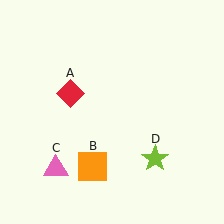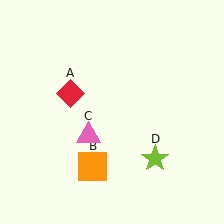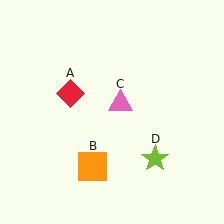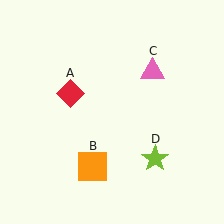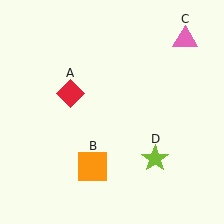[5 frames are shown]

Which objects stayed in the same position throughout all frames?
Red diamond (object A) and orange square (object B) and lime star (object D) remained stationary.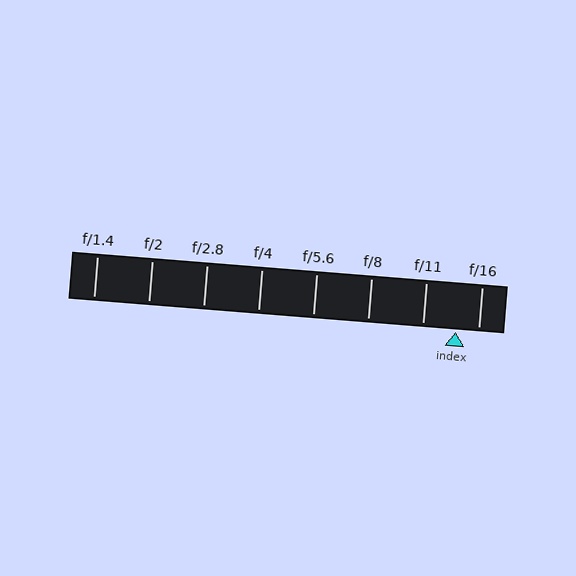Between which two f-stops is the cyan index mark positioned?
The index mark is between f/11 and f/16.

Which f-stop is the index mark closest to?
The index mark is closest to f/16.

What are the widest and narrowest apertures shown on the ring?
The widest aperture shown is f/1.4 and the narrowest is f/16.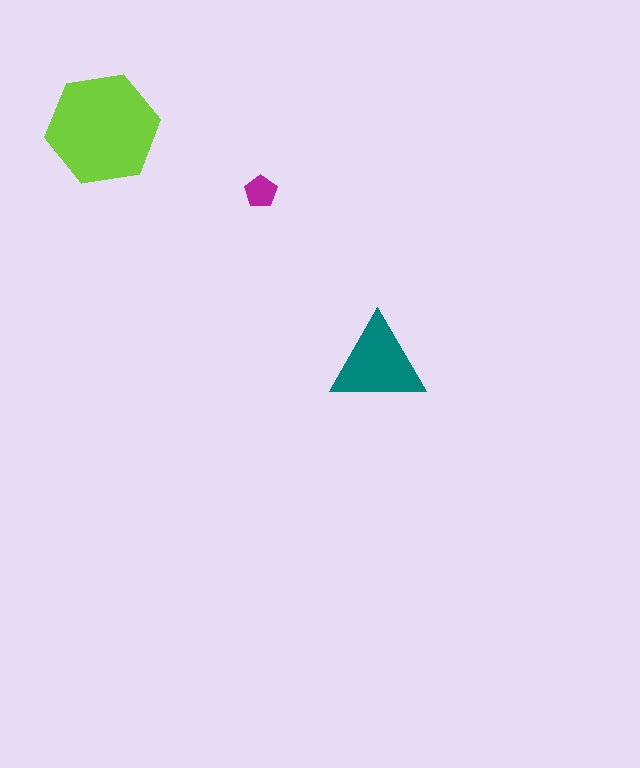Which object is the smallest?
The magenta pentagon.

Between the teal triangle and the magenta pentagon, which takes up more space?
The teal triangle.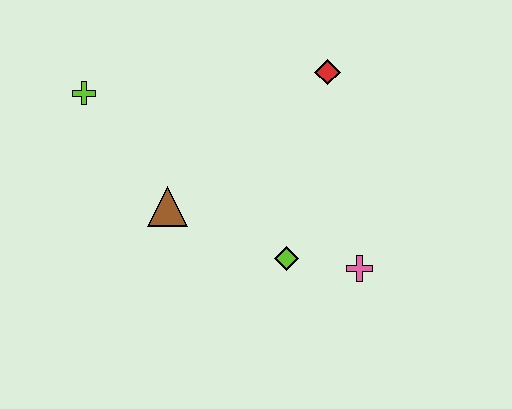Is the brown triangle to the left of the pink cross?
Yes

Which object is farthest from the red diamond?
The lime cross is farthest from the red diamond.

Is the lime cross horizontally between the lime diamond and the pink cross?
No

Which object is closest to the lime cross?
The brown triangle is closest to the lime cross.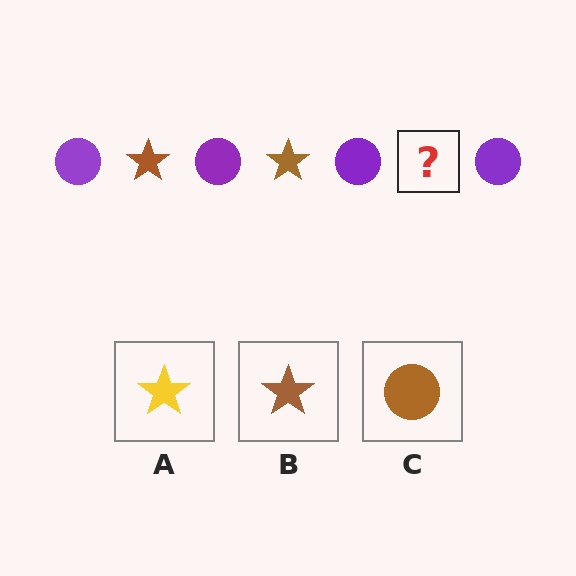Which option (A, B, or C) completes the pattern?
B.